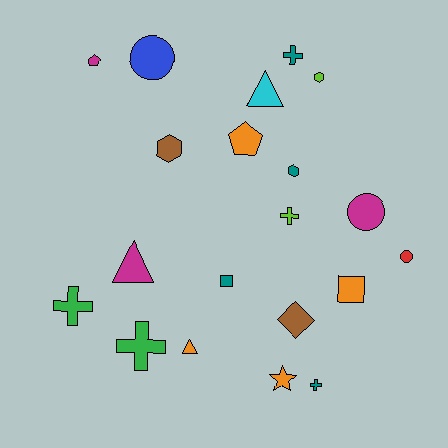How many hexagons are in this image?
There are 3 hexagons.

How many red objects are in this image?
There is 1 red object.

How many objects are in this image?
There are 20 objects.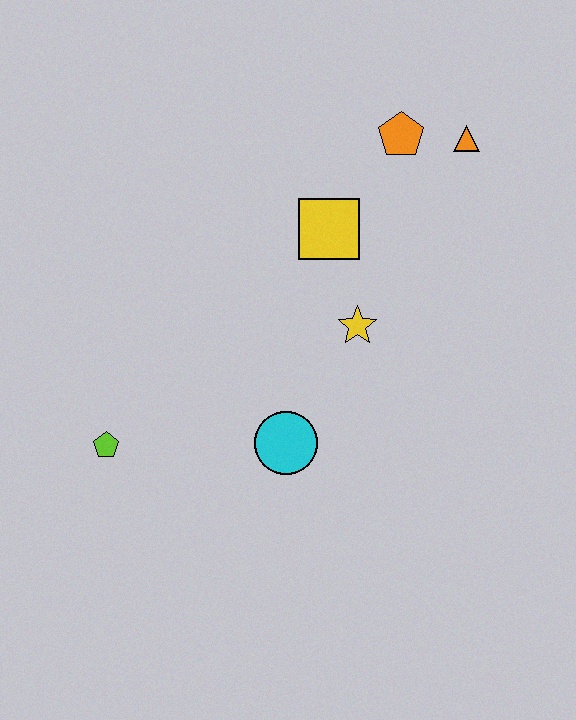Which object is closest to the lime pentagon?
The cyan circle is closest to the lime pentagon.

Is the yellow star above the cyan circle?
Yes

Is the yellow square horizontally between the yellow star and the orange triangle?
No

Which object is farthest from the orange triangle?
The lime pentagon is farthest from the orange triangle.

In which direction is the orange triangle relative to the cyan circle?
The orange triangle is above the cyan circle.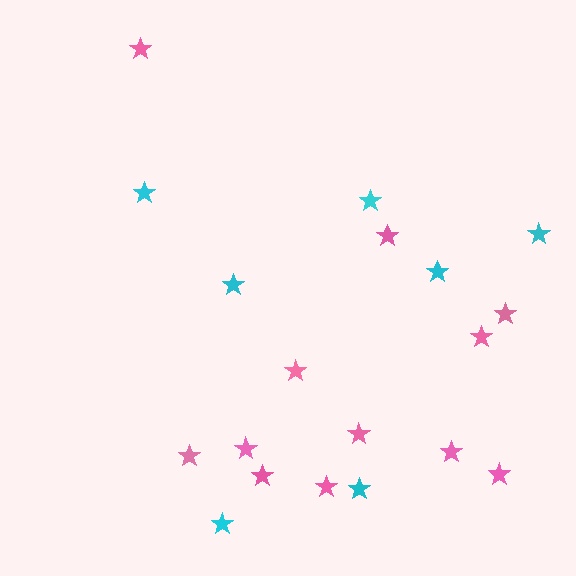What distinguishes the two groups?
There are 2 groups: one group of cyan stars (7) and one group of pink stars (12).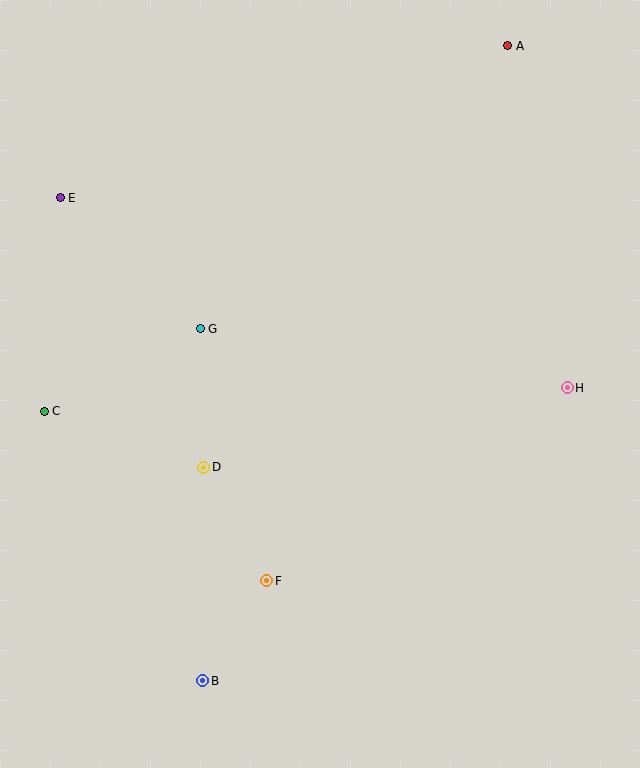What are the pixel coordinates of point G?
Point G is at (200, 329).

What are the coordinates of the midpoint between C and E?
The midpoint between C and E is at (52, 304).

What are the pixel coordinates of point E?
Point E is at (60, 198).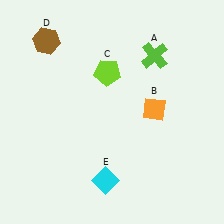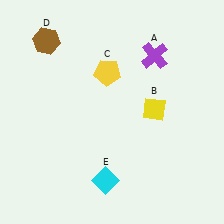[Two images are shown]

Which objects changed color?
A changed from lime to purple. B changed from orange to yellow. C changed from lime to yellow.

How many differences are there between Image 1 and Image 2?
There are 3 differences between the two images.